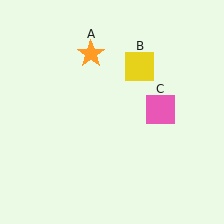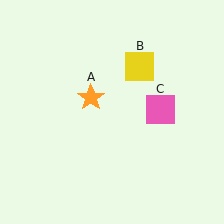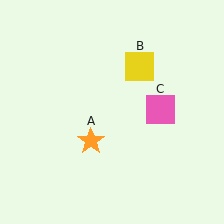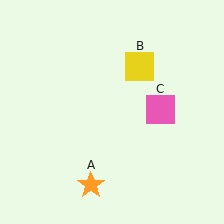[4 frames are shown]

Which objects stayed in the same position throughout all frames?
Yellow square (object B) and pink square (object C) remained stationary.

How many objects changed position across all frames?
1 object changed position: orange star (object A).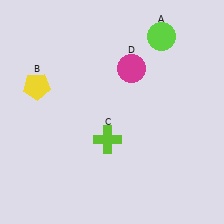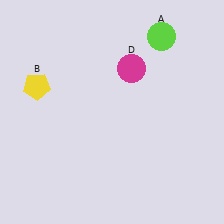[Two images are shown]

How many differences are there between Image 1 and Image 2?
There is 1 difference between the two images.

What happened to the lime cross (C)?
The lime cross (C) was removed in Image 2. It was in the bottom-left area of Image 1.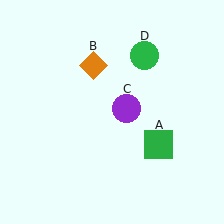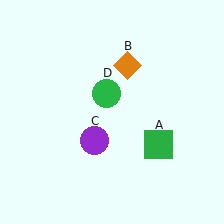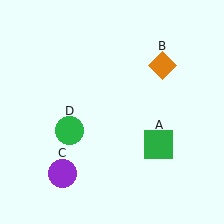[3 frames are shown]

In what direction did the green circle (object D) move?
The green circle (object D) moved down and to the left.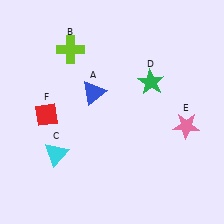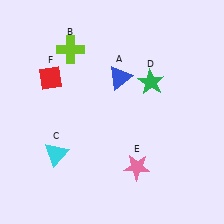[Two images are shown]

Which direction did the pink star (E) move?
The pink star (E) moved left.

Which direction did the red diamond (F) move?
The red diamond (F) moved up.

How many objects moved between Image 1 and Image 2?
3 objects moved between the two images.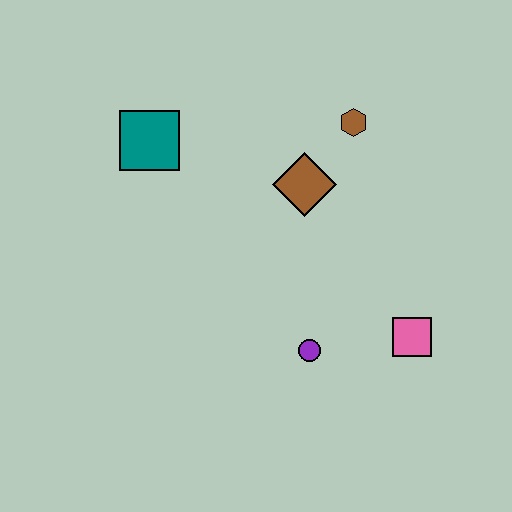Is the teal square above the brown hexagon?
No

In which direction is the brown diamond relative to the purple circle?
The brown diamond is above the purple circle.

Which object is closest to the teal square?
The brown diamond is closest to the teal square.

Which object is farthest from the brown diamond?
The pink square is farthest from the brown diamond.